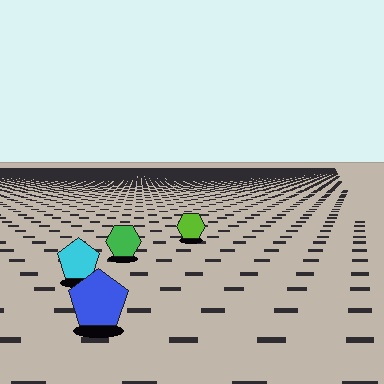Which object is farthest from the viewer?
The lime hexagon is farthest from the viewer. It appears smaller and the ground texture around it is denser.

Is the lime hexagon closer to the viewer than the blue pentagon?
No. The blue pentagon is closer — you can tell from the texture gradient: the ground texture is coarser near it.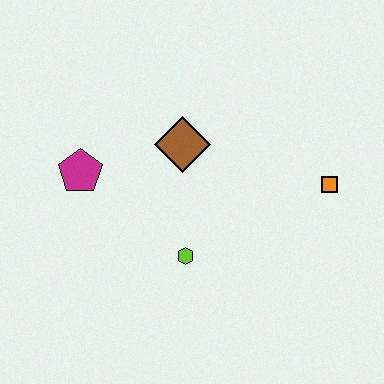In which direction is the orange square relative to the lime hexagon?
The orange square is to the right of the lime hexagon.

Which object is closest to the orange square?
The brown diamond is closest to the orange square.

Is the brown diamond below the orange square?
No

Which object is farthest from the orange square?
The magenta pentagon is farthest from the orange square.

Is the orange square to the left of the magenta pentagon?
No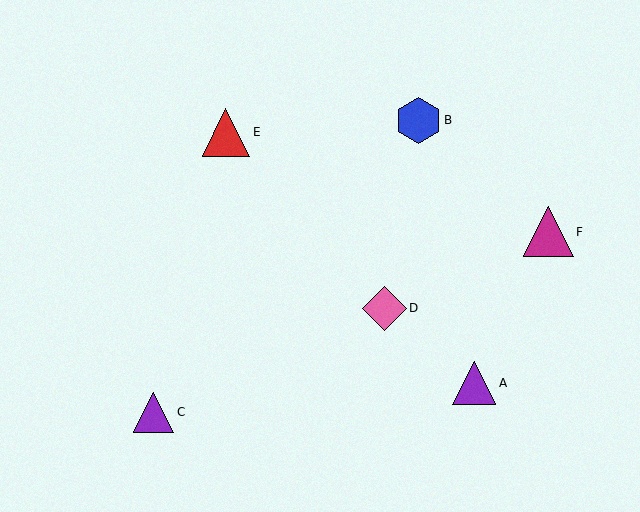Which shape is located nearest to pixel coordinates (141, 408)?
The purple triangle (labeled C) at (154, 412) is nearest to that location.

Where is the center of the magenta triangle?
The center of the magenta triangle is at (549, 232).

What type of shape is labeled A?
Shape A is a purple triangle.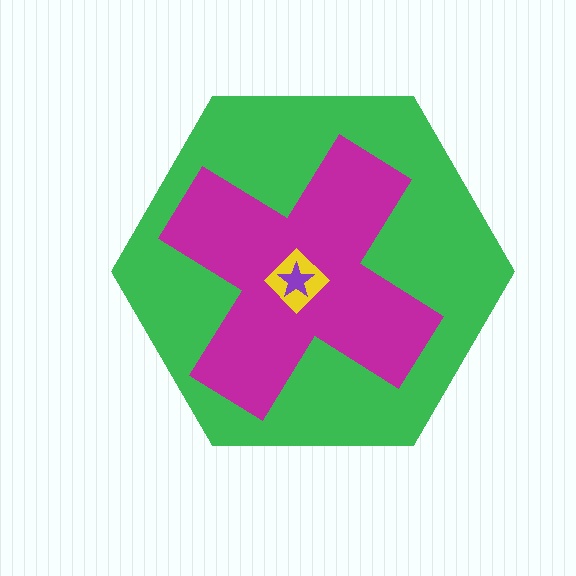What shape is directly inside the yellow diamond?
The purple star.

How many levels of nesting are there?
4.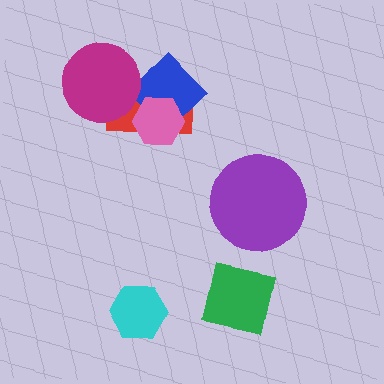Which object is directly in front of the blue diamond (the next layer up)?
The magenta circle is directly in front of the blue diamond.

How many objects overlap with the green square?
0 objects overlap with the green square.